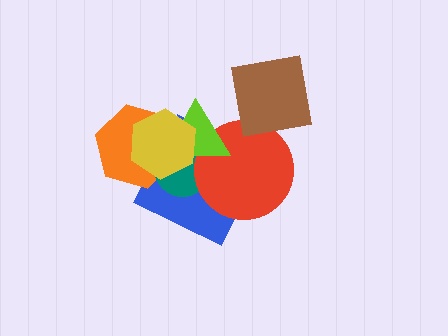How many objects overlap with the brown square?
1 object overlaps with the brown square.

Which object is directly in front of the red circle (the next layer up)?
The lime triangle is directly in front of the red circle.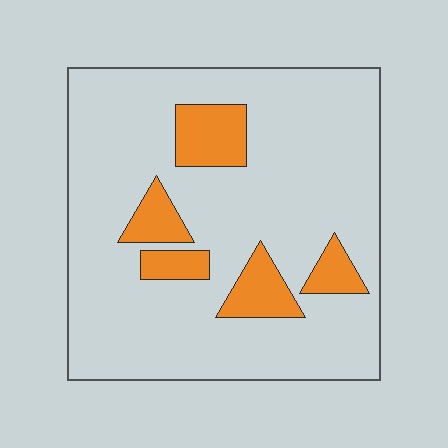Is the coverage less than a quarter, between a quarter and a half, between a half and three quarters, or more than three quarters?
Less than a quarter.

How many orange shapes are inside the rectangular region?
5.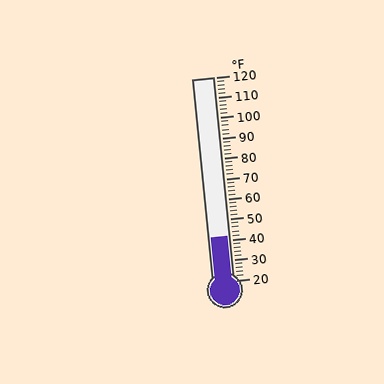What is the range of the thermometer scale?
The thermometer scale ranges from 20°F to 120°F.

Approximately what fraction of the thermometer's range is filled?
The thermometer is filled to approximately 20% of its range.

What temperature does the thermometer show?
The thermometer shows approximately 42°F.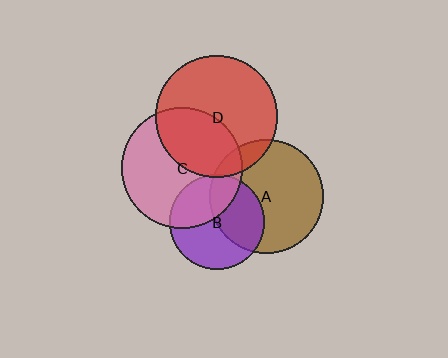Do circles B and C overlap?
Yes.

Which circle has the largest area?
Circle D (red).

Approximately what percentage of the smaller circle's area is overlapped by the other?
Approximately 35%.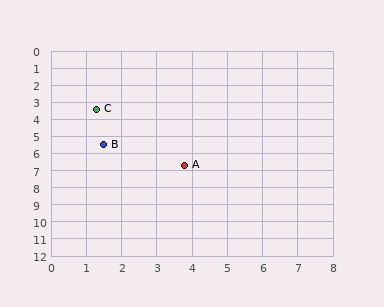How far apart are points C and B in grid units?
Points C and B are about 2.1 grid units apart.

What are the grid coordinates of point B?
Point B is at approximately (1.5, 5.5).